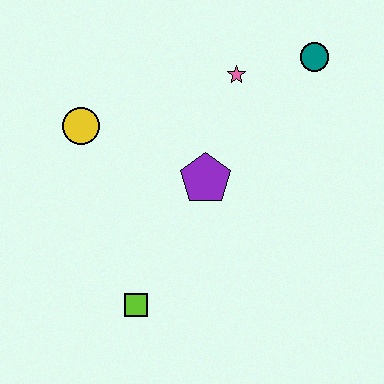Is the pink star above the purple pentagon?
Yes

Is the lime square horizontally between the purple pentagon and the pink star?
No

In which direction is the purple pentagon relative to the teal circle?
The purple pentagon is below the teal circle.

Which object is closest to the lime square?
The purple pentagon is closest to the lime square.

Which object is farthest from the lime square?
The teal circle is farthest from the lime square.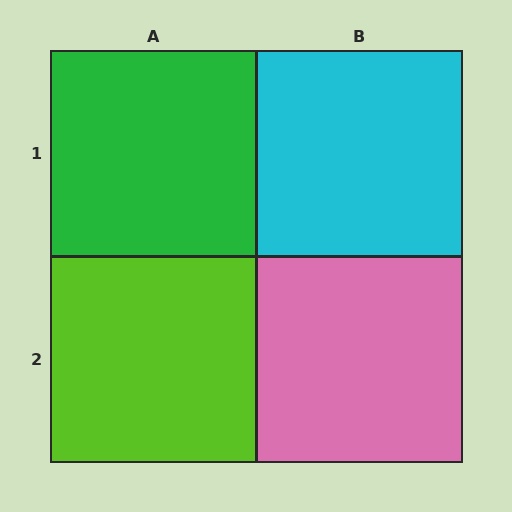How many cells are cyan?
1 cell is cyan.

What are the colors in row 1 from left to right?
Green, cyan.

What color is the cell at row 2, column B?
Pink.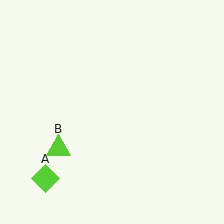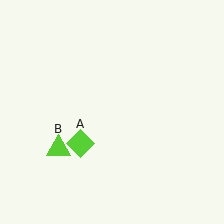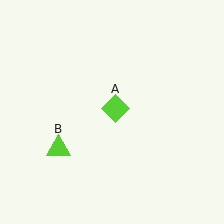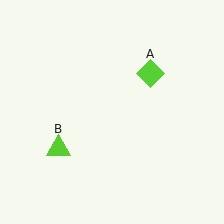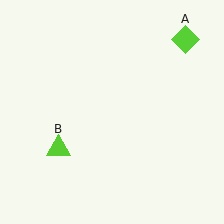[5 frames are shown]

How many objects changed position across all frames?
1 object changed position: lime diamond (object A).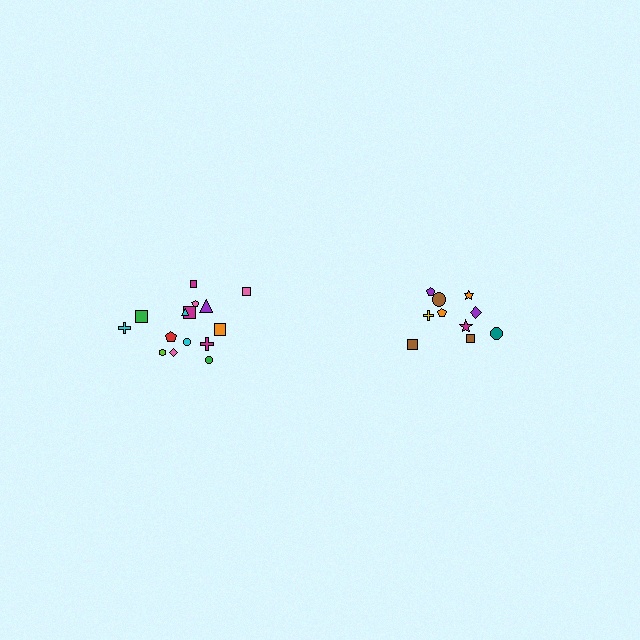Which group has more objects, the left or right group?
The left group.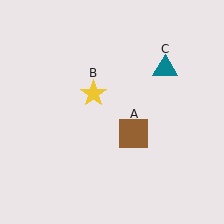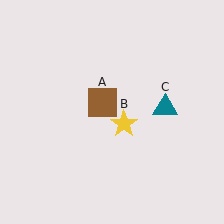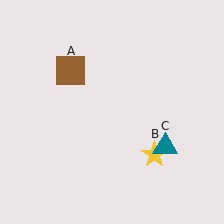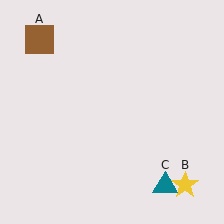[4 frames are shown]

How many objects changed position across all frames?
3 objects changed position: brown square (object A), yellow star (object B), teal triangle (object C).